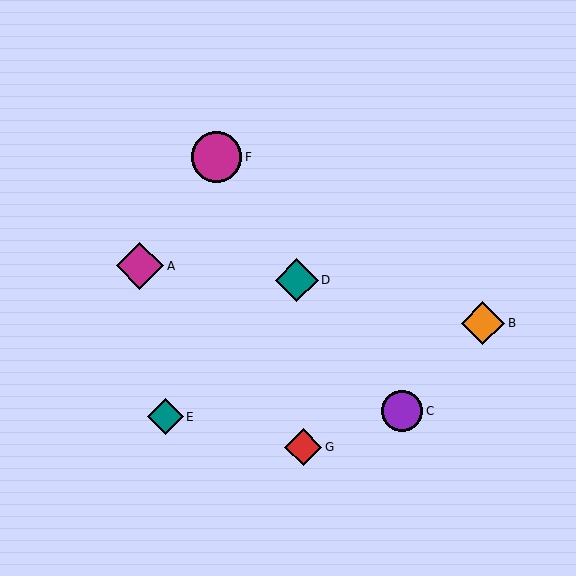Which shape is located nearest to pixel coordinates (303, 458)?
The red diamond (labeled G) at (303, 447) is nearest to that location.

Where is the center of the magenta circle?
The center of the magenta circle is at (217, 157).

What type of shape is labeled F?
Shape F is a magenta circle.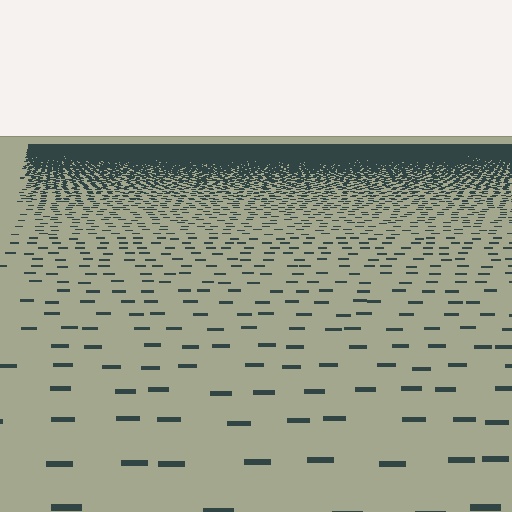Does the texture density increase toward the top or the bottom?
Density increases toward the top.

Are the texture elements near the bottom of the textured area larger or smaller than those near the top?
Larger. Near the bottom, elements are closer to the viewer and appear at a bigger on-screen size.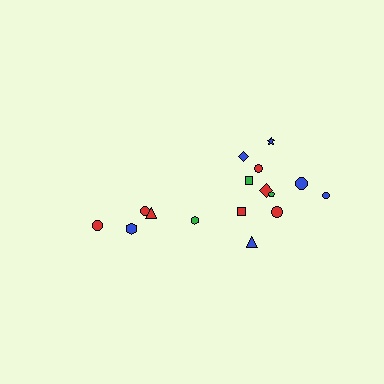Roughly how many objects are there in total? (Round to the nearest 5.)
Roughly 15 objects in total.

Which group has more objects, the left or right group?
The right group.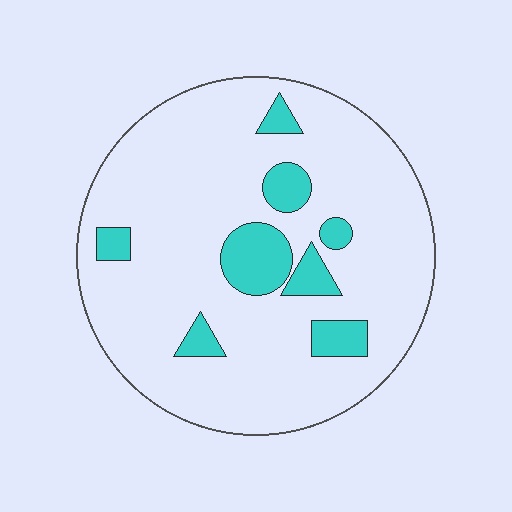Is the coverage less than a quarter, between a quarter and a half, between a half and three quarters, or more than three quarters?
Less than a quarter.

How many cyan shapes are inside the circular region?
8.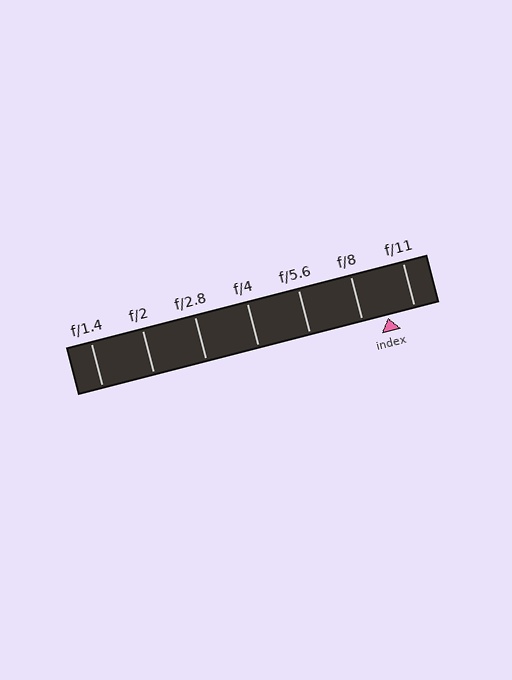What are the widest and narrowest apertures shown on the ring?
The widest aperture shown is f/1.4 and the narrowest is f/11.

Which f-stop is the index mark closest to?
The index mark is closest to f/8.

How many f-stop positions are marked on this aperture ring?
There are 7 f-stop positions marked.